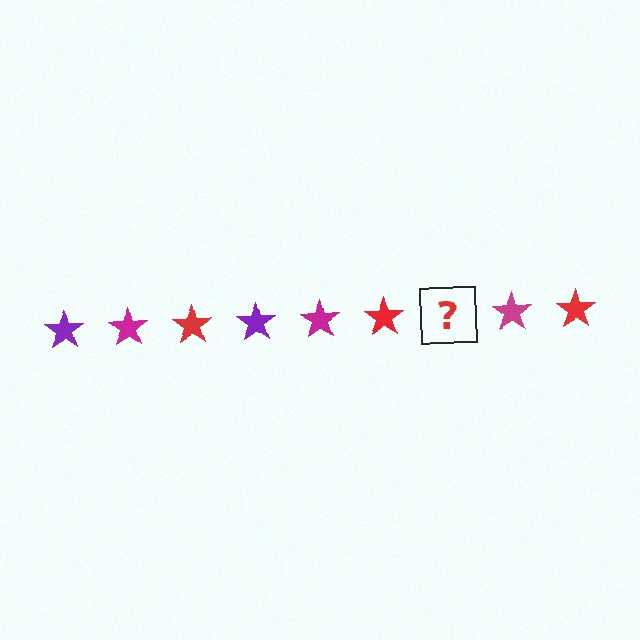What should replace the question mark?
The question mark should be replaced with a purple star.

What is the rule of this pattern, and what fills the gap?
The rule is that the pattern cycles through purple, magenta, red stars. The gap should be filled with a purple star.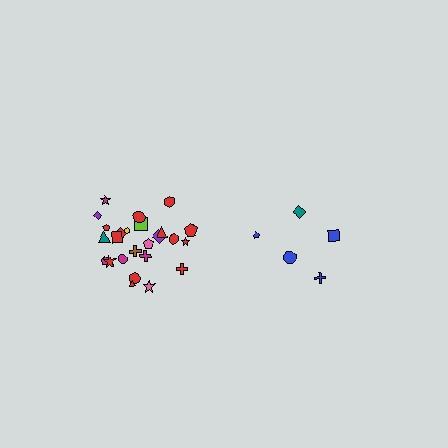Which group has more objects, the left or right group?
The left group.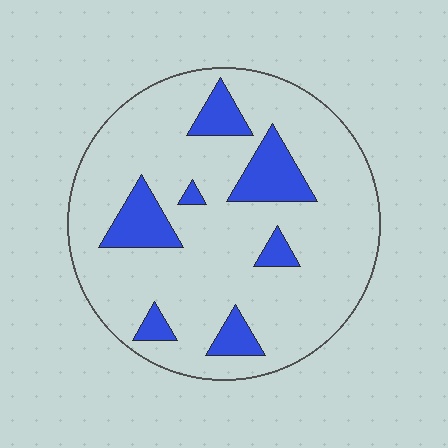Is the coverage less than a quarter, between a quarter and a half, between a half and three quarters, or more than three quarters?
Less than a quarter.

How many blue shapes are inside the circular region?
7.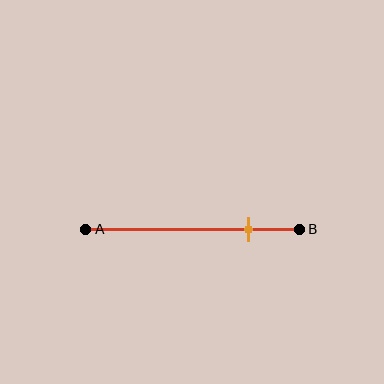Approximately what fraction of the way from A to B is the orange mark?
The orange mark is approximately 75% of the way from A to B.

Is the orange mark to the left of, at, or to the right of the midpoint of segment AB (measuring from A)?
The orange mark is to the right of the midpoint of segment AB.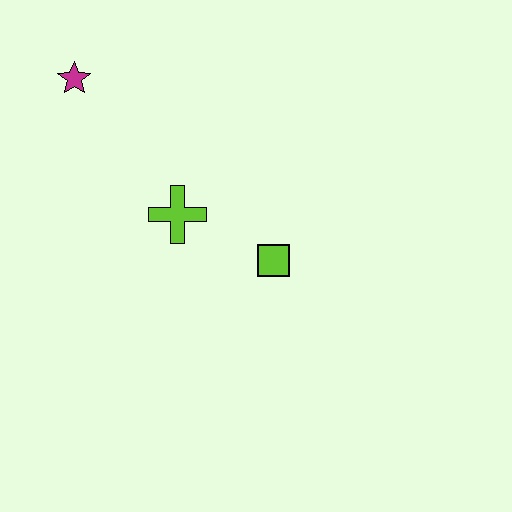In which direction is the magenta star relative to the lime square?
The magenta star is to the left of the lime square.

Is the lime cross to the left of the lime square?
Yes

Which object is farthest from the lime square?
The magenta star is farthest from the lime square.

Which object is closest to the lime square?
The lime cross is closest to the lime square.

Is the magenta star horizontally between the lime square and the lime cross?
No